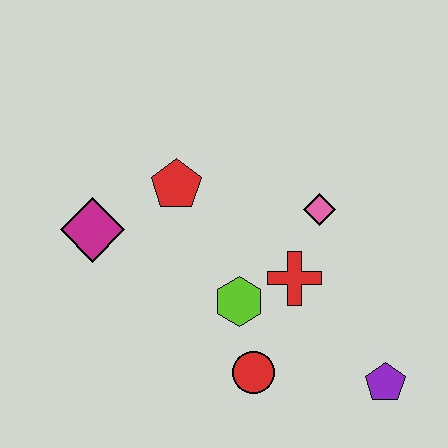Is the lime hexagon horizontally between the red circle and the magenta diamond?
Yes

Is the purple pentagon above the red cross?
No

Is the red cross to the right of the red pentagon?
Yes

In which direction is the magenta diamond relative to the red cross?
The magenta diamond is to the left of the red cross.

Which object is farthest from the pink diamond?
The magenta diamond is farthest from the pink diamond.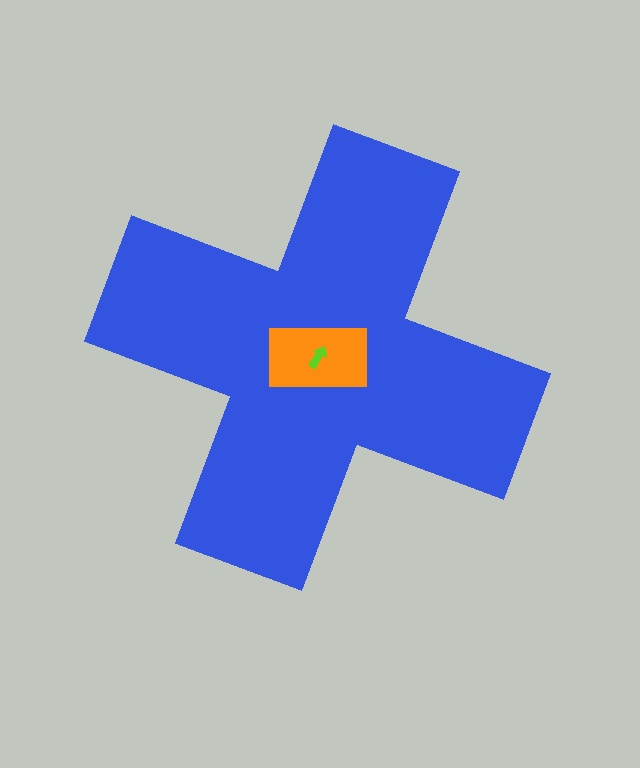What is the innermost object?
The lime arrow.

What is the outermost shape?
The blue cross.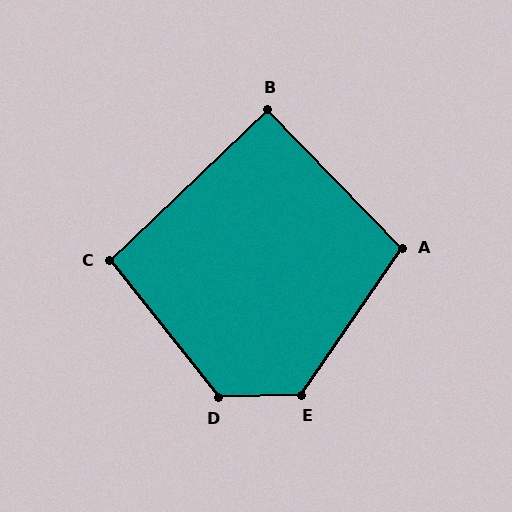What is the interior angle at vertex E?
Approximately 126 degrees (obtuse).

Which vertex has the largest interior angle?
D, at approximately 127 degrees.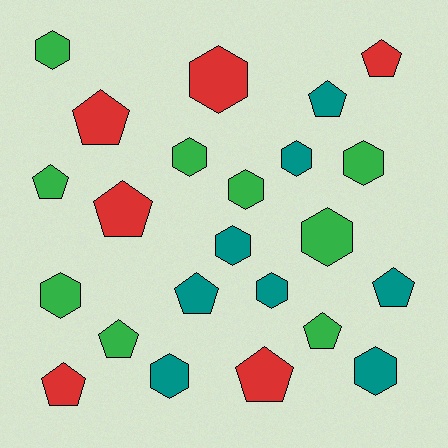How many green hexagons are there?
There are 6 green hexagons.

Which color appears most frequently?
Green, with 9 objects.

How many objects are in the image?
There are 23 objects.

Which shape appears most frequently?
Hexagon, with 12 objects.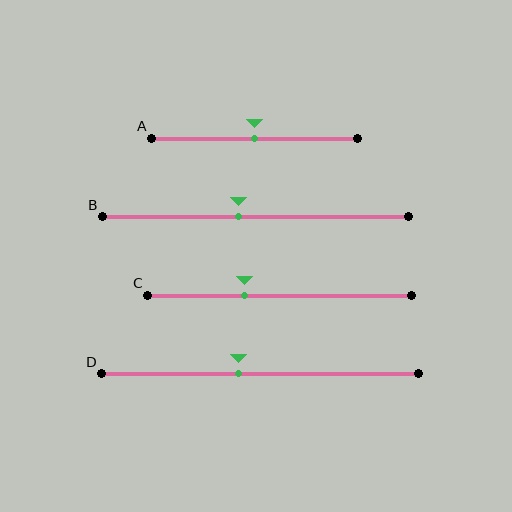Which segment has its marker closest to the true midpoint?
Segment A has its marker closest to the true midpoint.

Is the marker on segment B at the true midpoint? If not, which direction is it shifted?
No, the marker on segment B is shifted to the left by about 6% of the segment length.